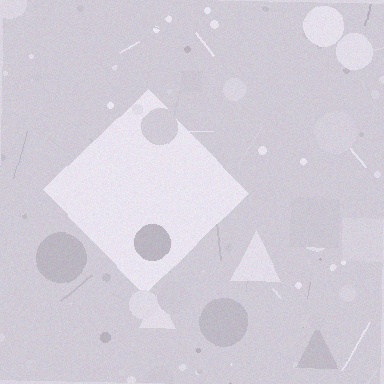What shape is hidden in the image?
A diamond is hidden in the image.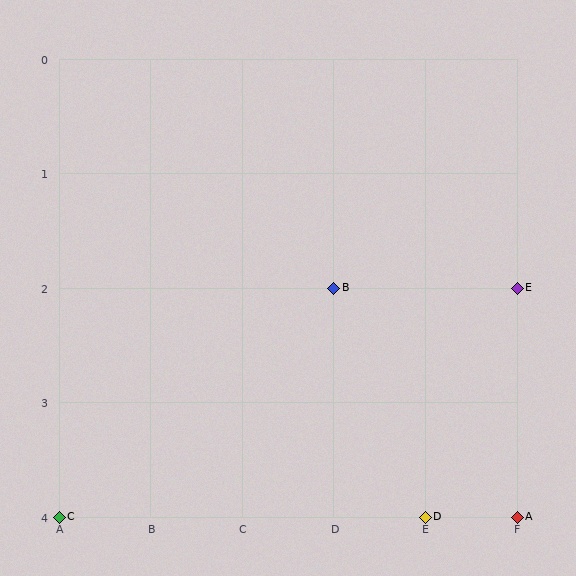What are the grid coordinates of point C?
Point C is at grid coordinates (A, 4).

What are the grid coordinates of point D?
Point D is at grid coordinates (E, 4).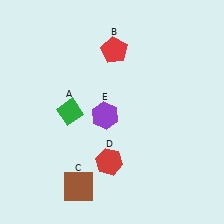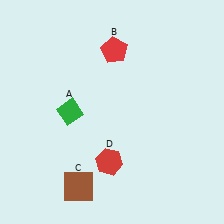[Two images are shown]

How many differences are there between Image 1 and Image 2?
There is 1 difference between the two images.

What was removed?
The purple hexagon (E) was removed in Image 2.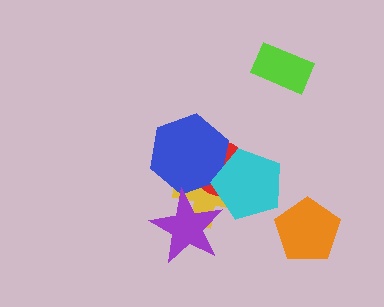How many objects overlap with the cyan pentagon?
3 objects overlap with the cyan pentagon.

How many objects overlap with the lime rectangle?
0 objects overlap with the lime rectangle.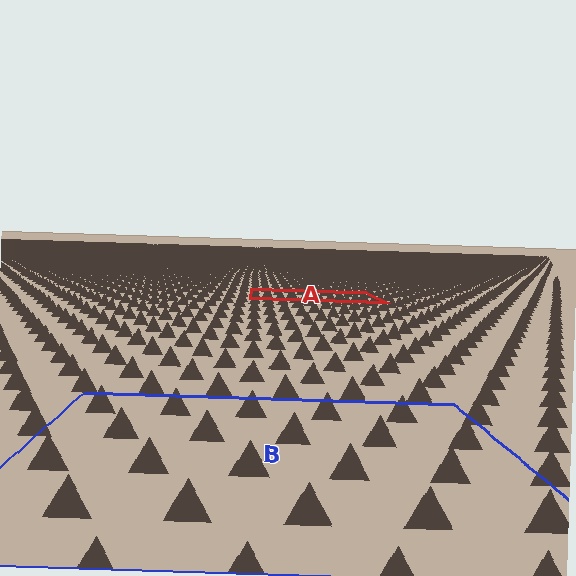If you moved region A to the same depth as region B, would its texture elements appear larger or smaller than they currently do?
They would appear larger. At a closer depth, the same texture elements are projected at a bigger on-screen size.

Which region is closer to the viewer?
Region B is closer. The texture elements there are larger and more spread out.